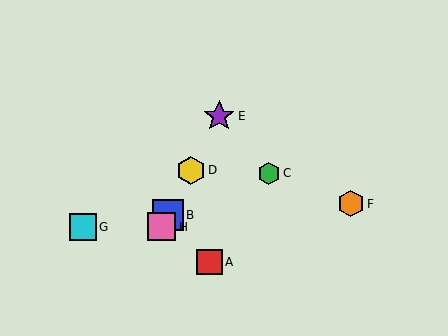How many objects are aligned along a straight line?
4 objects (B, D, E, H) are aligned along a straight line.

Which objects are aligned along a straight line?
Objects B, D, E, H are aligned along a straight line.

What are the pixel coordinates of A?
Object A is at (210, 262).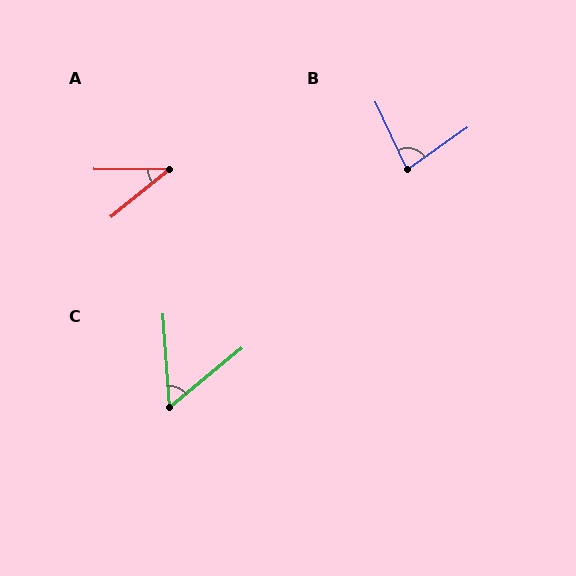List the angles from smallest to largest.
A (39°), C (55°), B (80°).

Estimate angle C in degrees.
Approximately 55 degrees.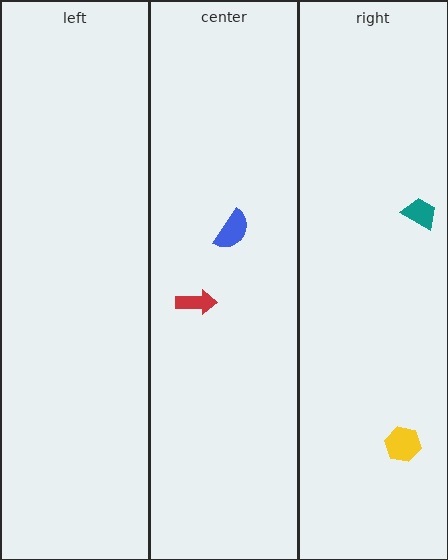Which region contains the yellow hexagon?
The right region.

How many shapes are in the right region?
2.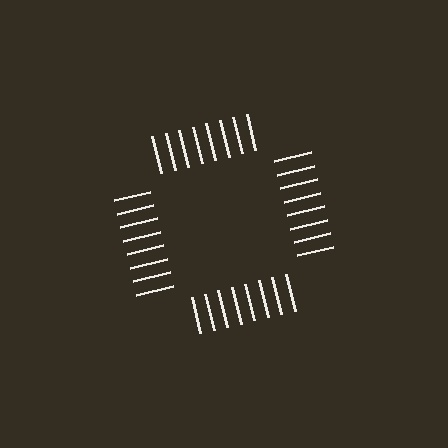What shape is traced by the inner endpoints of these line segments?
An illusory square — the line segments terminate on its edges but no continuous stroke is drawn.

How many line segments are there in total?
32 — 8 along each of the 4 edges.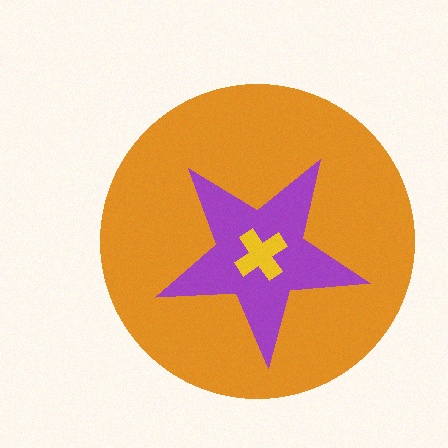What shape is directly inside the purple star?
The yellow cross.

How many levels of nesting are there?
3.